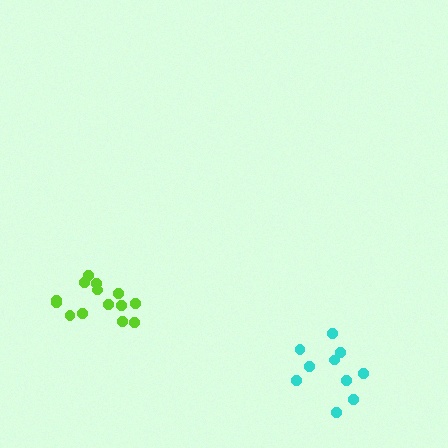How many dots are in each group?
Group 1: 10 dots, Group 2: 14 dots (24 total).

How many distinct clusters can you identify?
There are 2 distinct clusters.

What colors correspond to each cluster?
The clusters are colored: cyan, lime.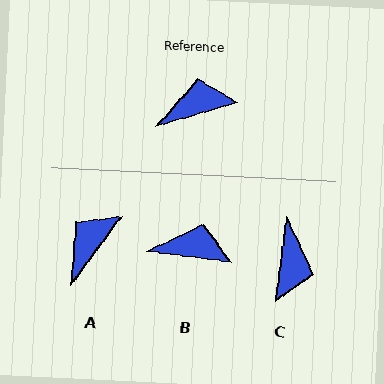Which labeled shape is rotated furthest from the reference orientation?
C, about 113 degrees away.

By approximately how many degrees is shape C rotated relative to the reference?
Approximately 113 degrees clockwise.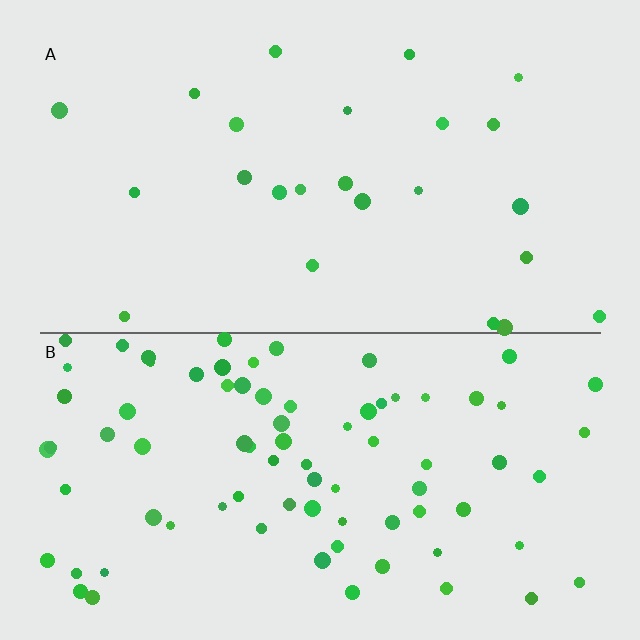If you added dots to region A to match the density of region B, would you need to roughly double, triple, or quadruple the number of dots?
Approximately triple.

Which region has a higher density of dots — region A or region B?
B (the bottom).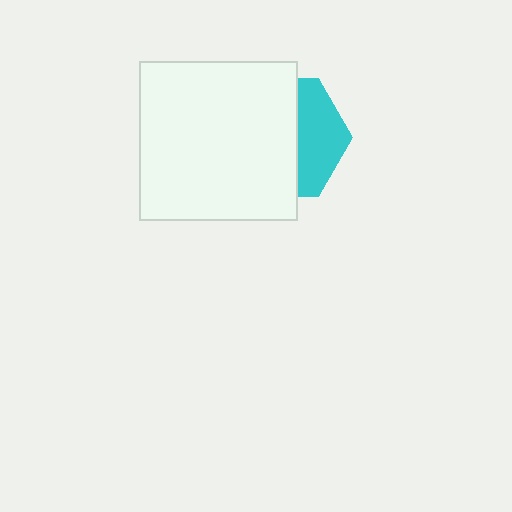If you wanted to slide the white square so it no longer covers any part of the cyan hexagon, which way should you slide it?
Slide it left — that is the most direct way to separate the two shapes.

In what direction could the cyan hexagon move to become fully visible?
The cyan hexagon could move right. That would shift it out from behind the white square entirely.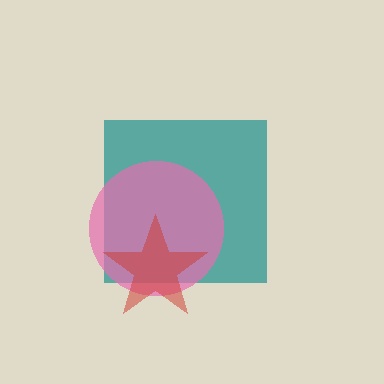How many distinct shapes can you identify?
There are 3 distinct shapes: a teal square, a pink circle, a red star.